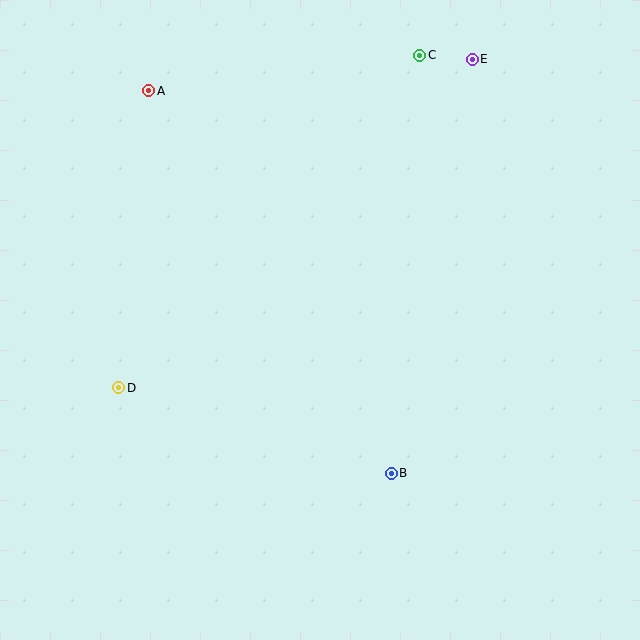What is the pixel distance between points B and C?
The distance between B and C is 419 pixels.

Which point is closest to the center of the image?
Point B at (391, 473) is closest to the center.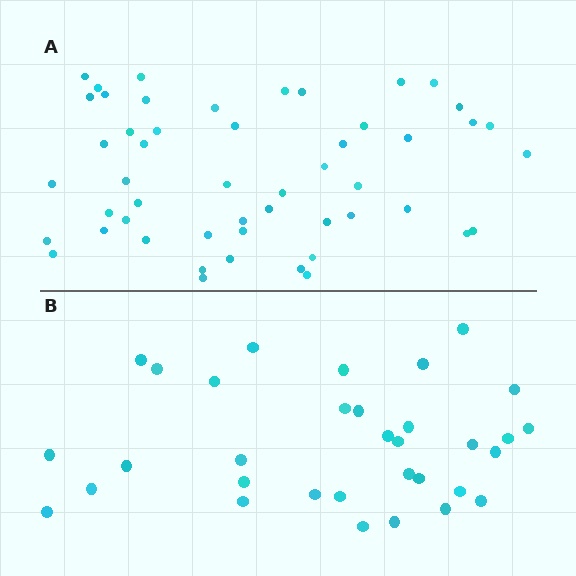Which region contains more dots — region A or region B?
Region A (the top region) has more dots.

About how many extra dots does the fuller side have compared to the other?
Region A has approximately 20 more dots than region B.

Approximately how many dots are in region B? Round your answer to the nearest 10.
About 30 dots. (The exact count is 33, which rounds to 30.)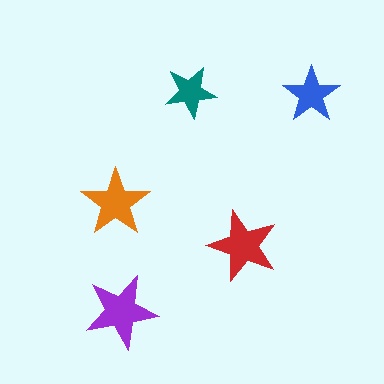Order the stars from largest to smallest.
the purple one, the red one, the orange one, the blue one, the teal one.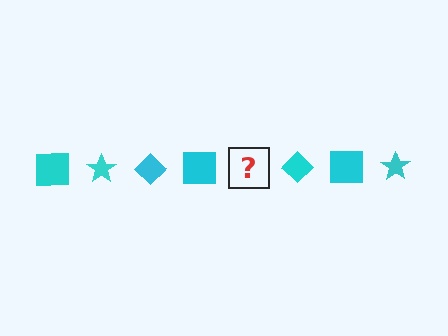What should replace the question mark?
The question mark should be replaced with a cyan star.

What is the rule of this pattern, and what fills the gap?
The rule is that the pattern cycles through square, star, diamond shapes in cyan. The gap should be filled with a cyan star.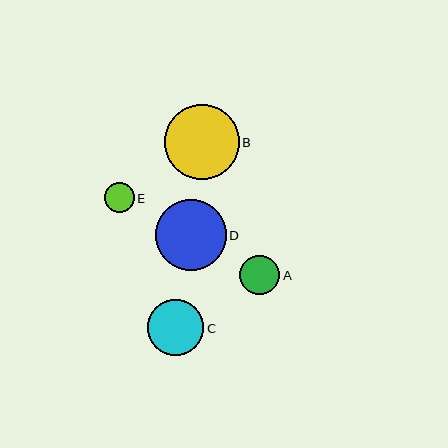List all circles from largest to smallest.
From largest to smallest: B, D, C, A, E.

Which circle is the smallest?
Circle E is the smallest with a size of approximately 30 pixels.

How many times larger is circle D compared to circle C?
Circle D is approximately 1.3 times the size of circle C.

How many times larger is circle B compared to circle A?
Circle B is approximately 1.9 times the size of circle A.